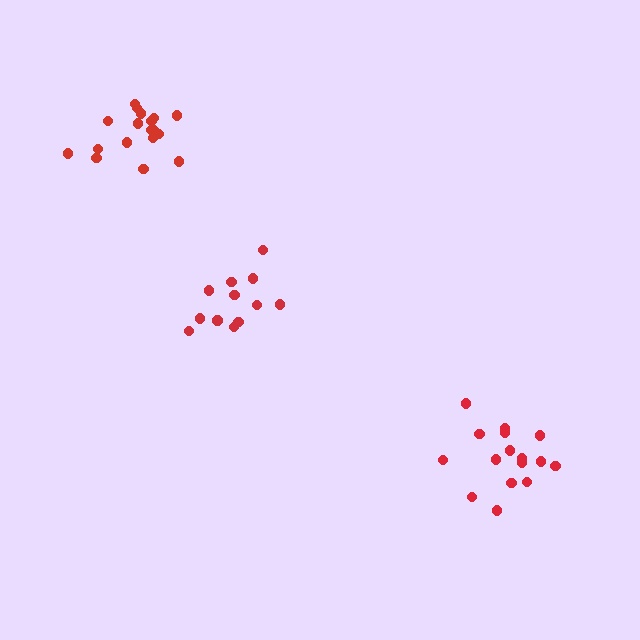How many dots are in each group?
Group 1: 12 dots, Group 2: 16 dots, Group 3: 18 dots (46 total).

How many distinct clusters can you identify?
There are 3 distinct clusters.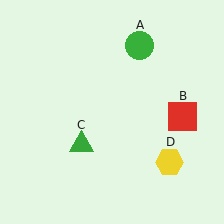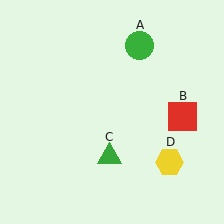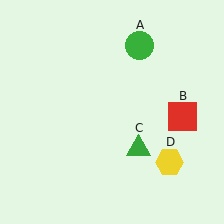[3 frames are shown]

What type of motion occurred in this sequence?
The green triangle (object C) rotated counterclockwise around the center of the scene.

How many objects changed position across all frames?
1 object changed position: green triangle (object C).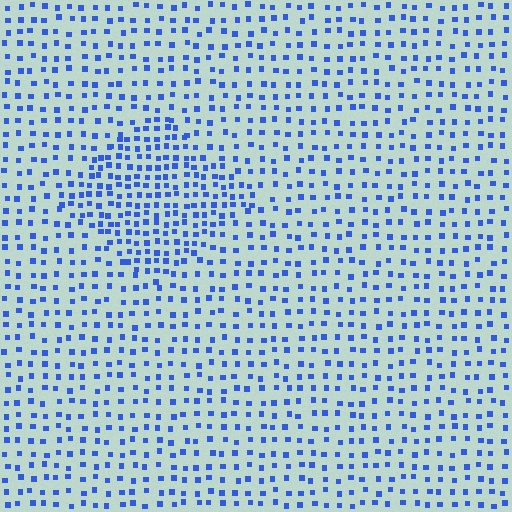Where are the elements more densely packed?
The elements are more densely packed inside the diamond boundary.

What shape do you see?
I see a diamond.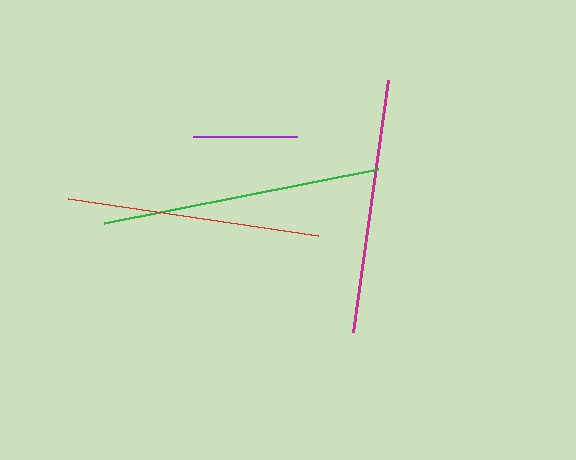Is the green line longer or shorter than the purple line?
The green line is longer than the purple line.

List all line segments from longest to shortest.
From longest to shortest: green, magenta, red, purple.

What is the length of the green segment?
The green segment is approximately 279 pixels long.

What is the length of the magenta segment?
The magenta segment is approximately 254 pixels long.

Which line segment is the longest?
The green line is the longest at approximately 279 pixels.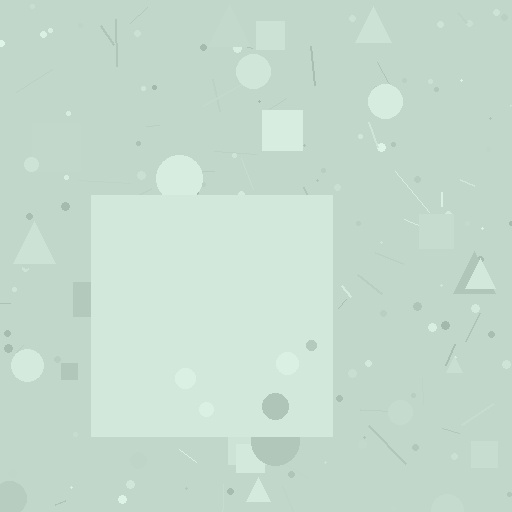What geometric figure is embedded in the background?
A square is embedded in the background.